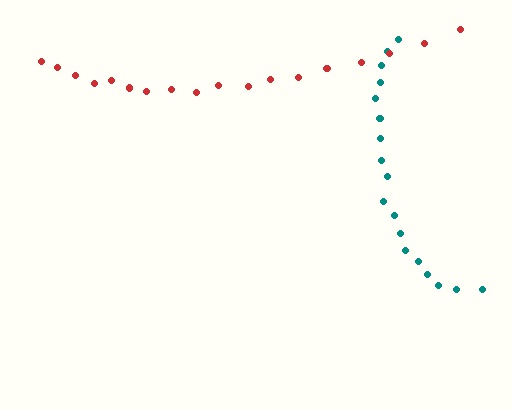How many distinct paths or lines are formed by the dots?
There are 2 distinct paths.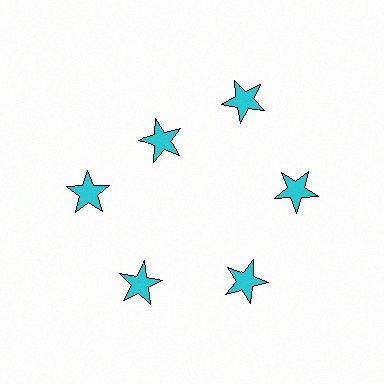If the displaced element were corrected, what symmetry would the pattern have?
It would have 6-fold rotational symmetry — the pattern would map onto itself every 60 degrees.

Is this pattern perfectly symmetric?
No. The 6 cyan stars are arranged in a ring, but one element near the 11 o'clock position is pulled inward toward the center, breaking the 6-fold rotational symmetry.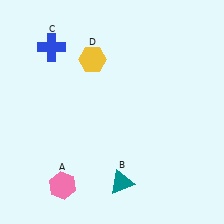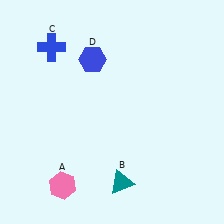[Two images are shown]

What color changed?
The hexagon (D) changed from yellow in Image 1 to blue in Image 2.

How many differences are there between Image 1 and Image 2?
There is 1 difference between the two images.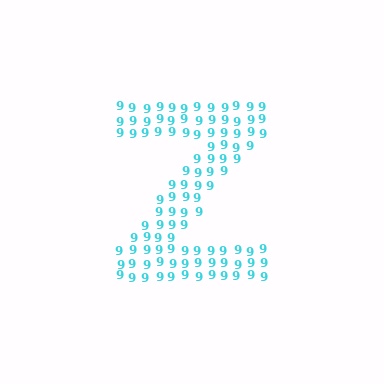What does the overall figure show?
The overall figure shows the letter Z.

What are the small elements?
The small elements are digit 9's.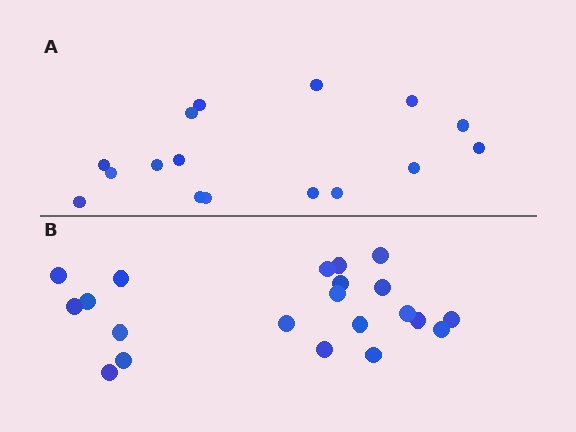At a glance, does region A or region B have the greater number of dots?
Region B (the bottom region) has more dots.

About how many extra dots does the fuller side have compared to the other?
Region B has about 5 more dots than region A.